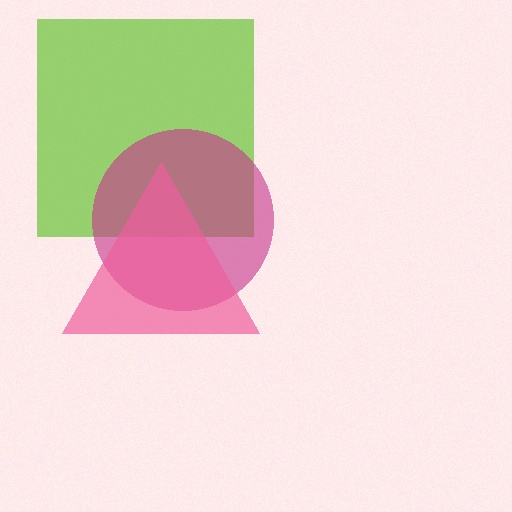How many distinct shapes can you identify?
There are 3 distinct shapes: a lime square, a magenta circle, a pink triangle.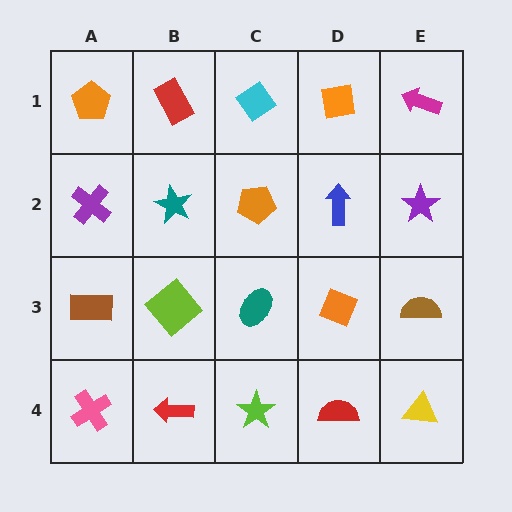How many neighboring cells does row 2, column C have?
4.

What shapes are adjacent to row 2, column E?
A magenta arrow (row 1, column E), a brown semicircle (row 3, column E), a blue arrow (row 2, column D).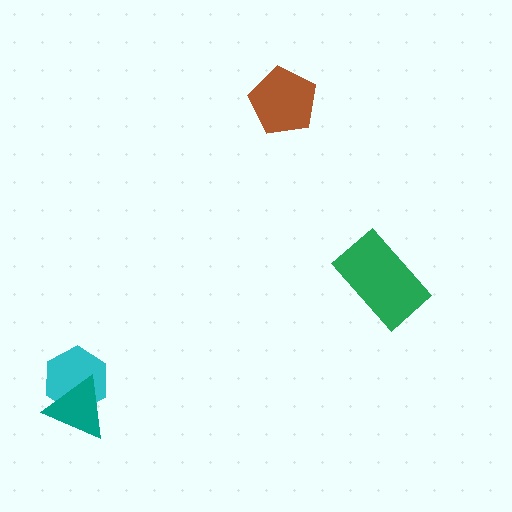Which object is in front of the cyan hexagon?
The teal triangle is in front of the cyan hexagon.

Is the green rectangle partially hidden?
No, no other shape covers it.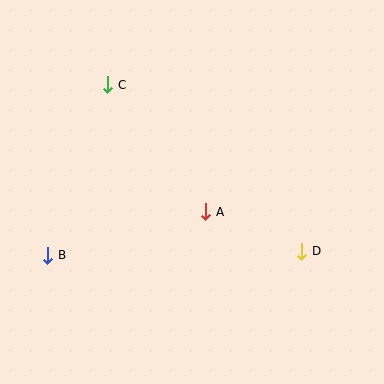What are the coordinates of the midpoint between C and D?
The midpoint between C and D is at (205, 168).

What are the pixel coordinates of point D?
Point D is at (302, 251).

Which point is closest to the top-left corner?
Point C is closest to the top-left corner.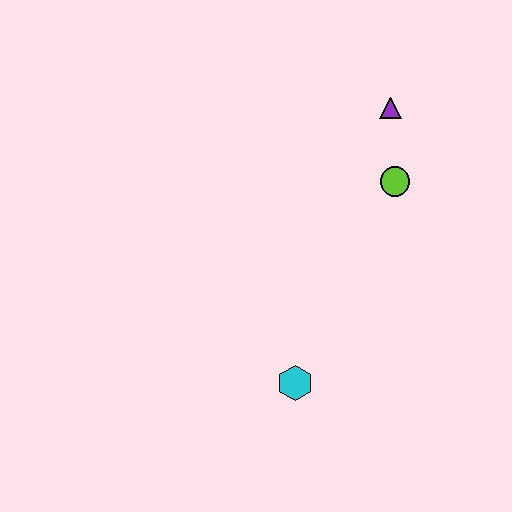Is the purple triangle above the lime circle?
Yes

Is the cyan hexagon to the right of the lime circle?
No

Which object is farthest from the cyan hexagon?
The purple triangle is farthest from the cyan hexagon.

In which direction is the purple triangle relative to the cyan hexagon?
The purple triangle is above the cyan hexagon.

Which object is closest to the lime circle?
The purple triangle is closest to the lime circle.